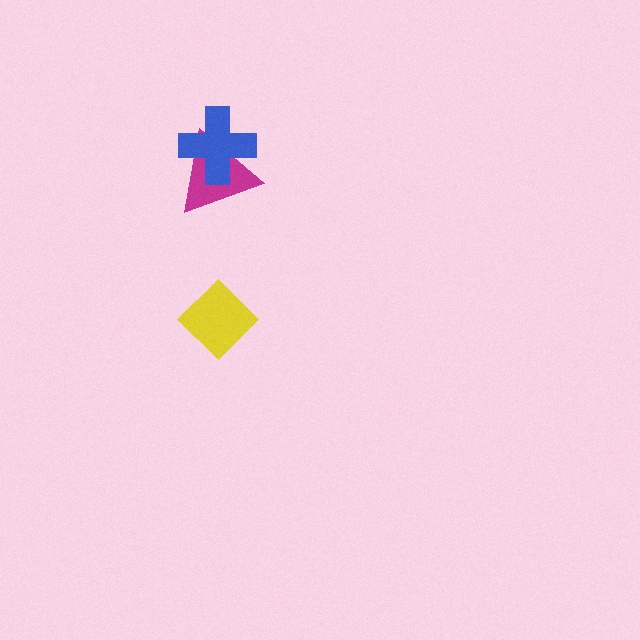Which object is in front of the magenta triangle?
The blue cross is in front of the magenta triangle.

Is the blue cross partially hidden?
No, no other shape covers it.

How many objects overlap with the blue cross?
1 object overlaps with the blue cross.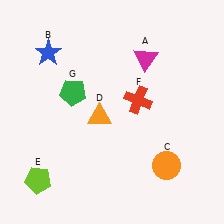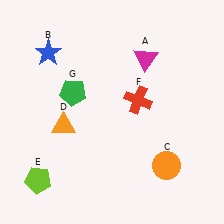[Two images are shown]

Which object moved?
The orange triangle (D) moved left.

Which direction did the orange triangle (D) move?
The orange triangle (D) moved left.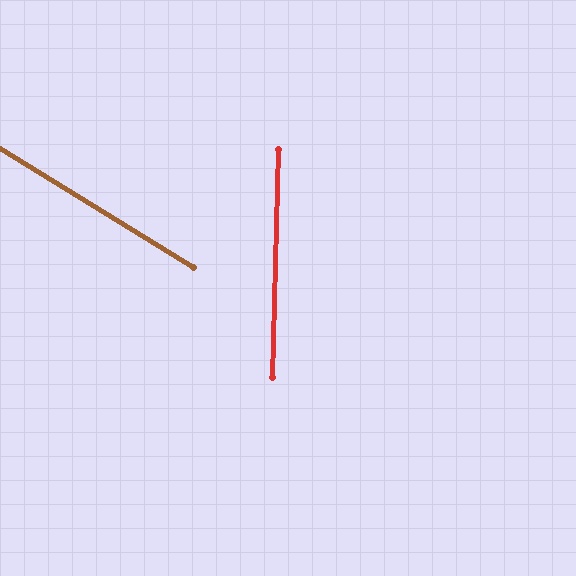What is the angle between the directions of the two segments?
Approximately 60 degrees.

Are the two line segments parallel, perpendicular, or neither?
Neither parallel nor perpendicular — they differ by about 60°.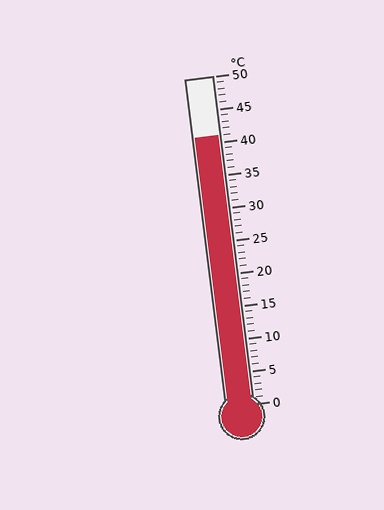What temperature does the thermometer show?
The thermometer shows approximately 41°C.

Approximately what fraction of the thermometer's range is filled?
The thermometer is filled to approximately 80% of its range.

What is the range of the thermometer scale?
The thermometer scale ranges from 0°C to 50°C.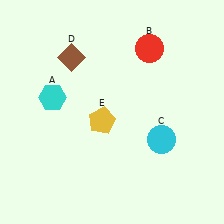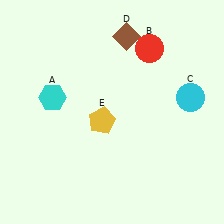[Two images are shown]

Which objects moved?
The objects that moved are: the cyan circle (C), the brown diamond (D).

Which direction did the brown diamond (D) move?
The brown diamond (D) moved right.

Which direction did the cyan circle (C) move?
The cyan circle (C) moved up.